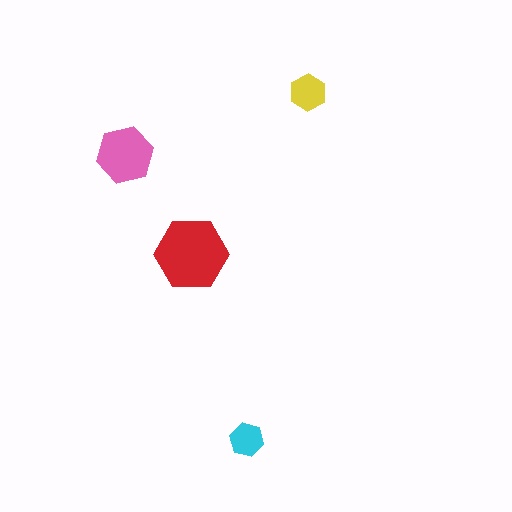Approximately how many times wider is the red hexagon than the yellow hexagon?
About 2 times wider.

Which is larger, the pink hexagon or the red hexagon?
The red one.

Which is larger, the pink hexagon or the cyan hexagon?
The pink one.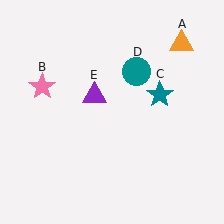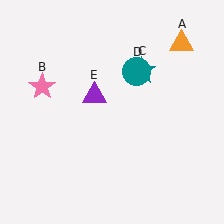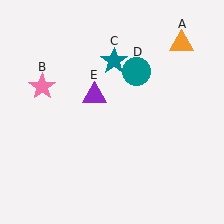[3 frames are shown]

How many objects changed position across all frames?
1 object changed position: teal star (object C).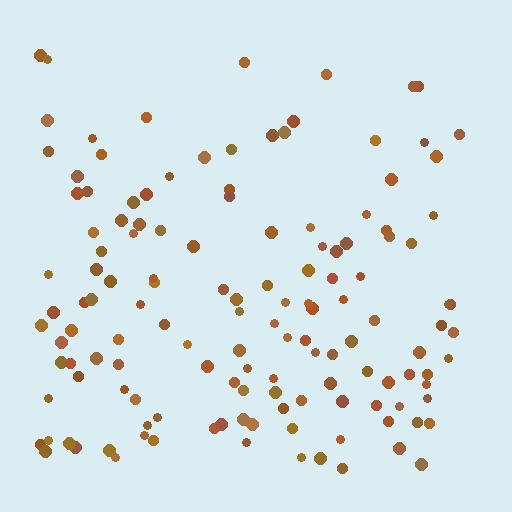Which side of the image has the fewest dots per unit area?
The top.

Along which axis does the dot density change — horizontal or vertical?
Vertical.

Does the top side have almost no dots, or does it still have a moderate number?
Still a moderate number, just noticeably fewer than the bottom.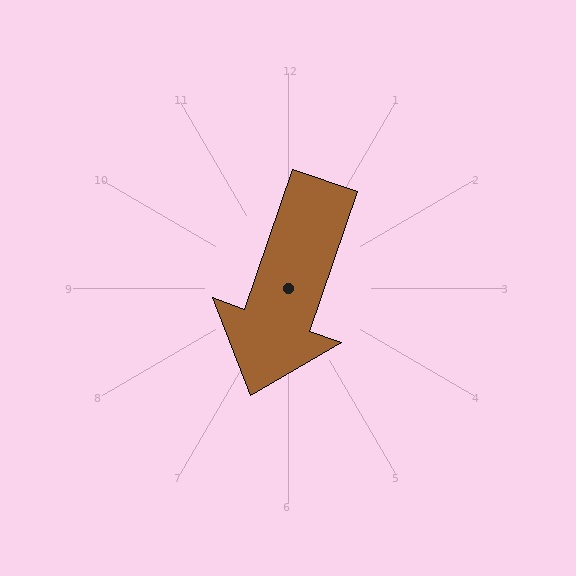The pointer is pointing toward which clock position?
Roughly 7 o'clock.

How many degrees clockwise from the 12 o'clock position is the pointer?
Approximately 199 degrees.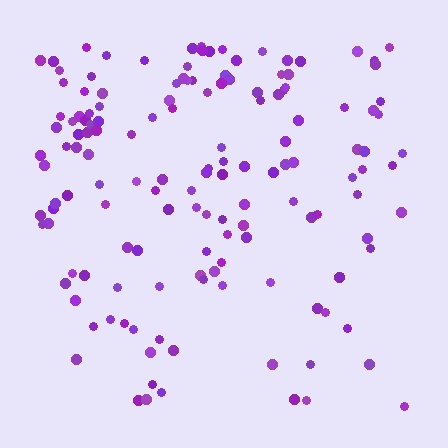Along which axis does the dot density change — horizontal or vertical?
Vertical.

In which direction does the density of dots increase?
From bottom to top, with the top side densest.